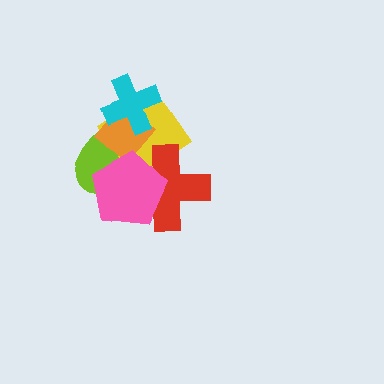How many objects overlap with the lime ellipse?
5 objects overlap with the lime ellipse.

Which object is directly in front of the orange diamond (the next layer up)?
The cyan cross is directly in front of the orange diamond.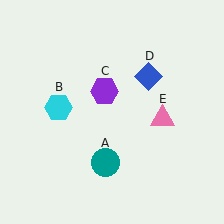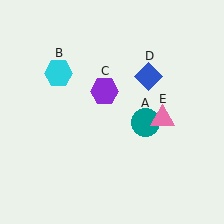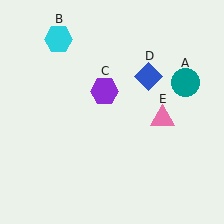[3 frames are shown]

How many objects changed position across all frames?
2 objects changed position: teal circle (object A), cyan hexagon (object B).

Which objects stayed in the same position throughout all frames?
Purple hexagon (object C) and blue diamond (object D) and pink triangle (object E) remained stationary.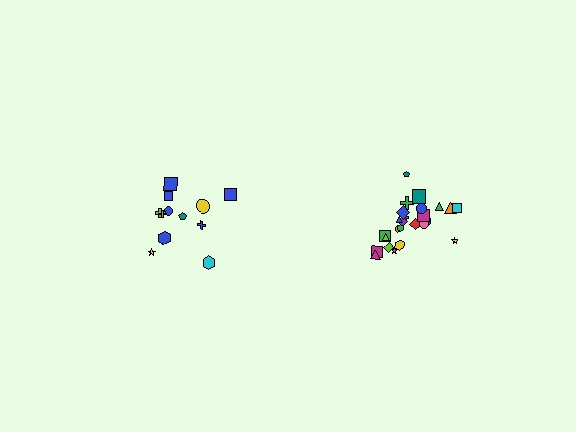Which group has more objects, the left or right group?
The right group.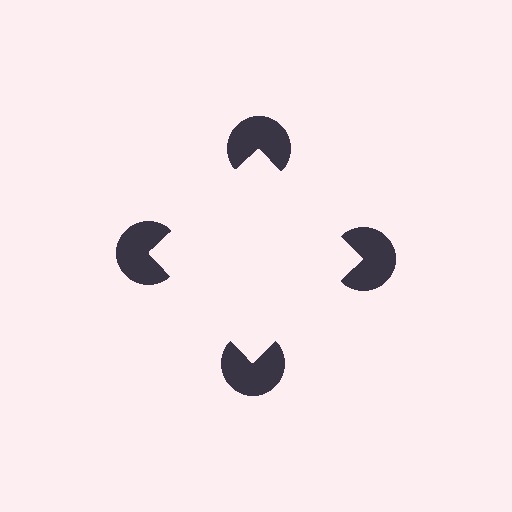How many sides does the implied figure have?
4 sides.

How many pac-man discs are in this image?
There are 4 — one at each vertex of the illusory square.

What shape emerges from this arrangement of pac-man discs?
An illusory square — its edges are inferred from the aligned wedge cuts in the pac-man discs, not physically drawn.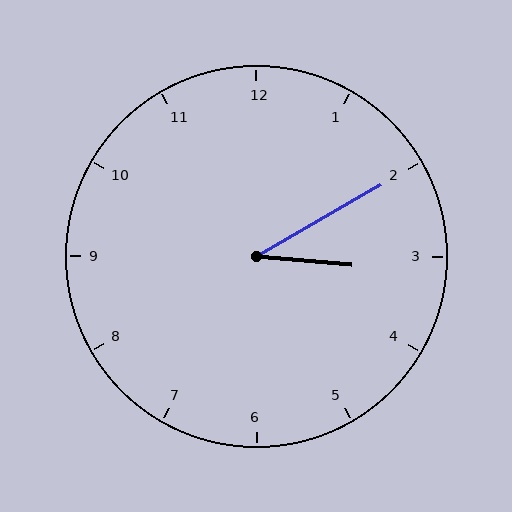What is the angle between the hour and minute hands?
Approximately 35 degrees.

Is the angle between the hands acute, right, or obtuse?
It is acute.